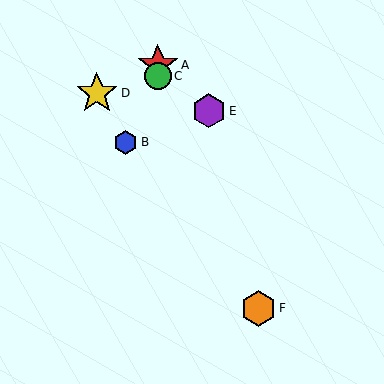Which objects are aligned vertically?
Objects A, C are aligned vertically.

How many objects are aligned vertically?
2 objects (A, C) are aligned vertically.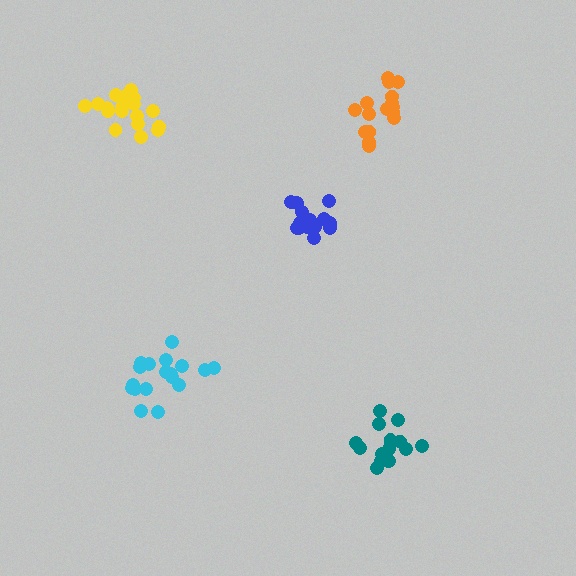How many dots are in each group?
Group 1: 18 dots, Group 2: 16 dots, Group 3: 19 dots, Group 4: 15 dots, Group 5: 16 dots (84 total).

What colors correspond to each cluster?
The clusters are colored: cyan, teal, yellow, blue, orange.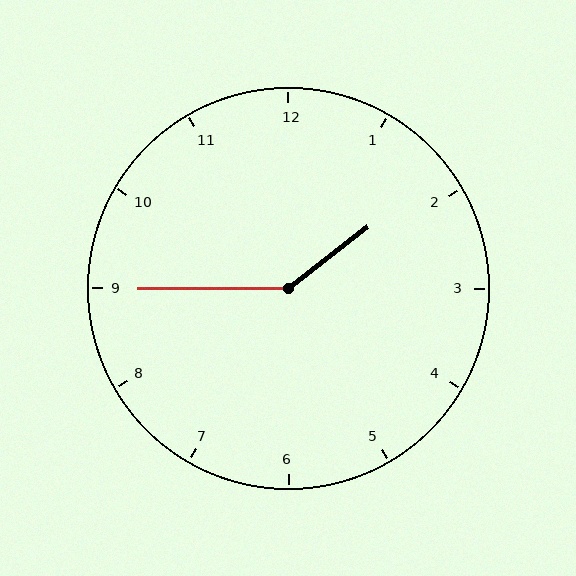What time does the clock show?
1:45.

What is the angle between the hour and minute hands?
Approximately 142 degrees.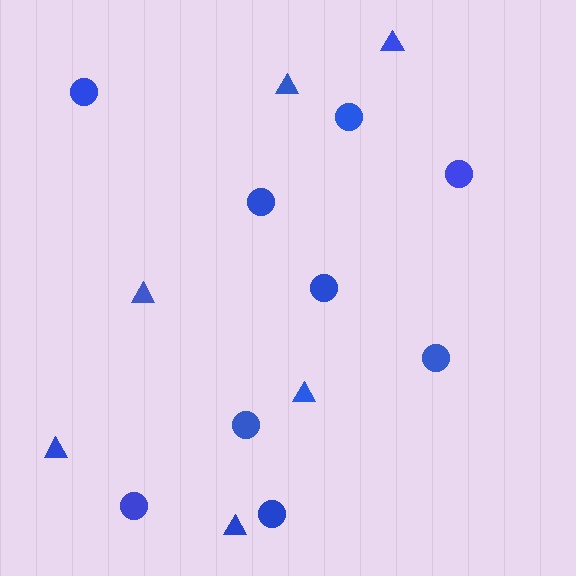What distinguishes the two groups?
There are 2 groups: one group of circles (9) and one group of triangles (6).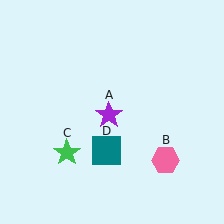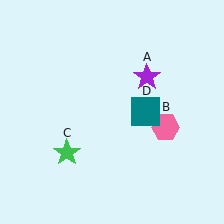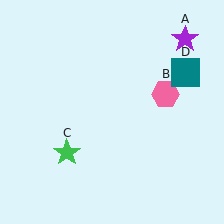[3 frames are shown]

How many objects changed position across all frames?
3 objects changed position: purple star (object A), pink hexagon (object B), teal square (object D).